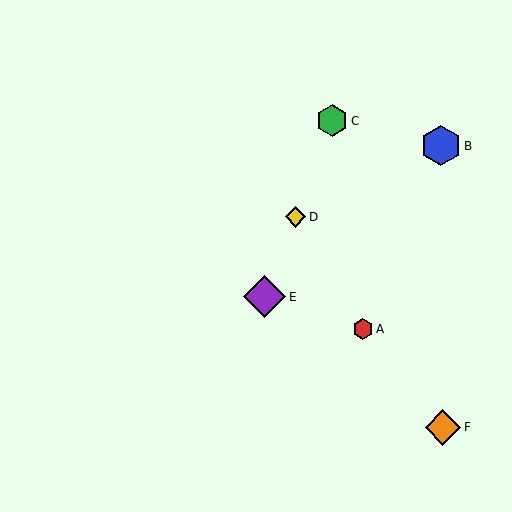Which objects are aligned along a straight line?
Objects C, D, E are aligned along a straight line.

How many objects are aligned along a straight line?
3 objects (C, D, E) are aligned along a straight line.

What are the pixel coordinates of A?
Object A is at (363, 329).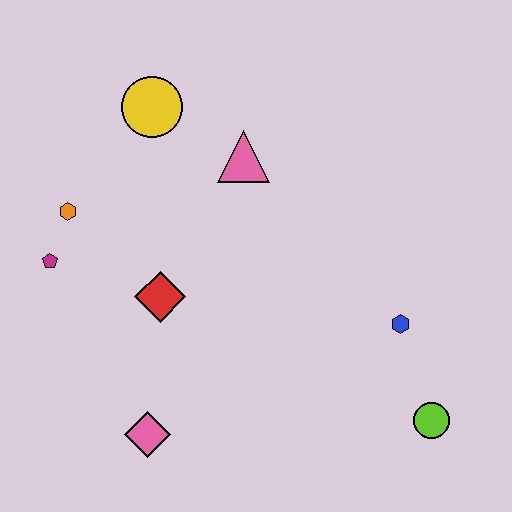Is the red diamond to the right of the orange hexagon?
Yes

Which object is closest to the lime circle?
The blue hexagon is closest to the lime circle.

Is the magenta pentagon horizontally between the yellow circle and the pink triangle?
No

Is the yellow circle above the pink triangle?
Yes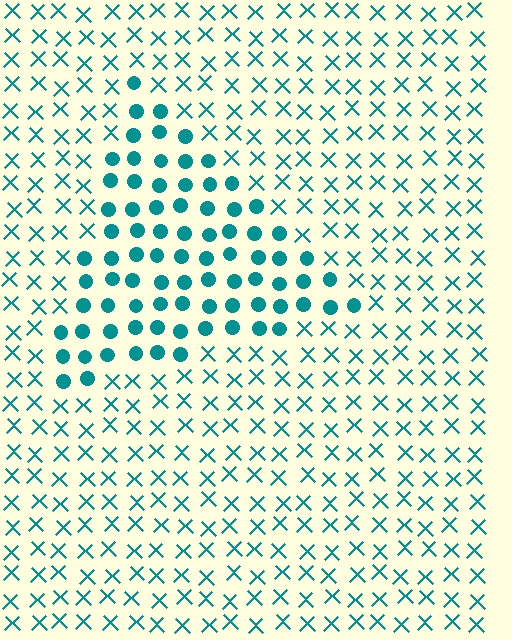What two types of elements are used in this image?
The image uses circles inside the triangle region and X marks outside it.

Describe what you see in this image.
The image is filled with small teal elements arranged in a uniform grid. A triangle-shaped region contains circles, while the surrounding area contains X marks. The boundary is defined purely by the change in element shape.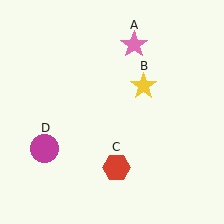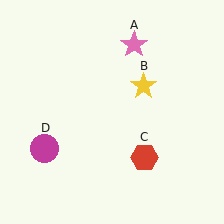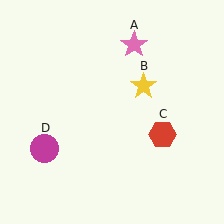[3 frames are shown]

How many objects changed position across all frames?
1 object changed position: red hexagon (object C).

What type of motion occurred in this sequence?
The red hexagon (object C) rotated counterclockwise around the center of the scene.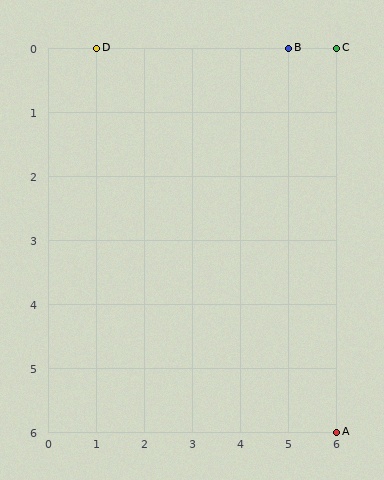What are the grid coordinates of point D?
Point D is at grid coordinates (1, 0).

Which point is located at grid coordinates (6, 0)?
Point C is at (6, 0).